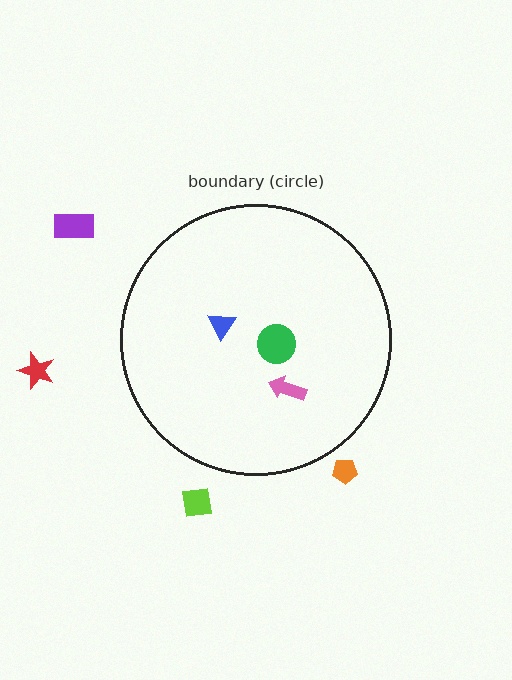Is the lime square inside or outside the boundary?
Outside.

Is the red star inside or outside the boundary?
Outside.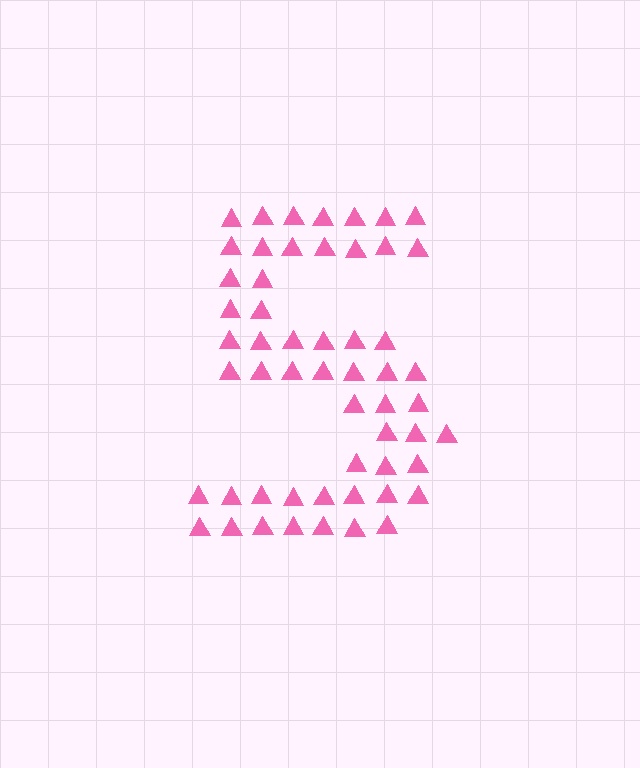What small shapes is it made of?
It is made of small triangles.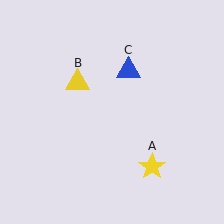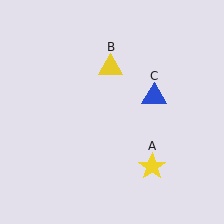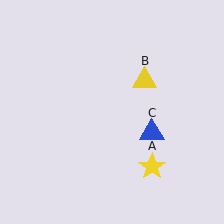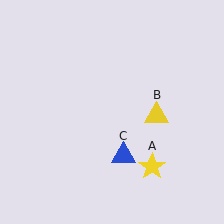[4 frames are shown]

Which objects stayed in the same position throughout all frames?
Yellow star (object A) remained stationary.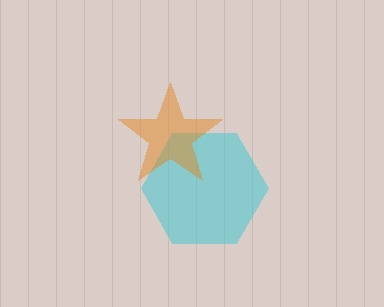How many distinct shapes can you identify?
There are 2 distinct shapes: a cyan hexagon, an orange star.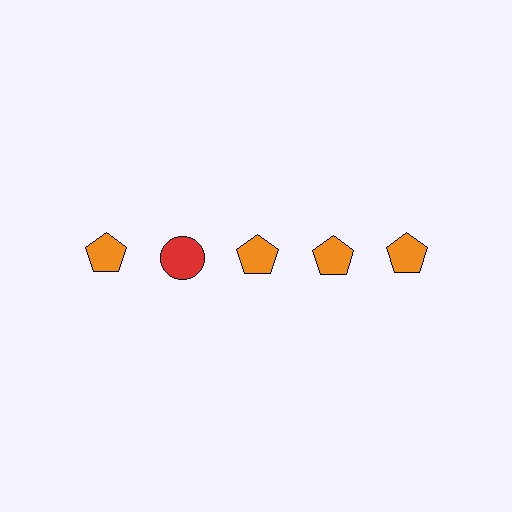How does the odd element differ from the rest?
It differs in both color (red instead of orange) and shape (circle instead of pentagon).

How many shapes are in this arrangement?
There are 5 shapes arranged in a grid pattern.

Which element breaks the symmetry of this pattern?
The red circle in the top row, second from left column breaks the symmetry. All other shapes are orange pentagons.